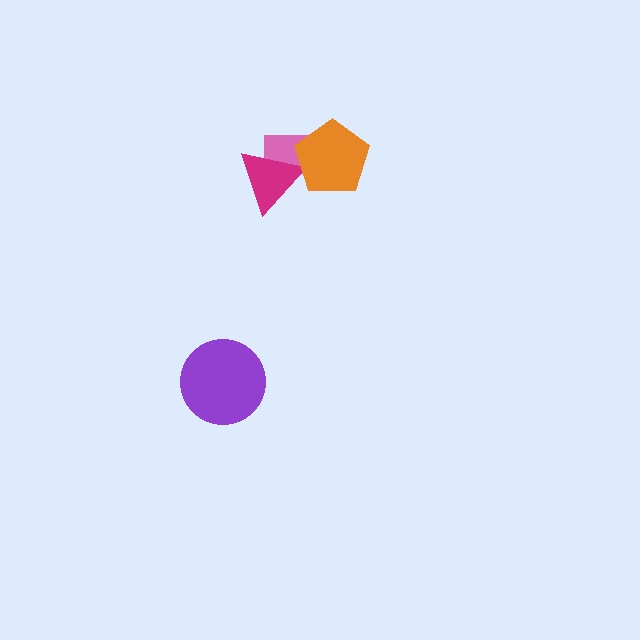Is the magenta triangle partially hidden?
Yes, it is partially covered by another shape.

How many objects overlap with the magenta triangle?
2 objects overlap with the magenta triangle.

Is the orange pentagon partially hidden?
No, no other shape covers it.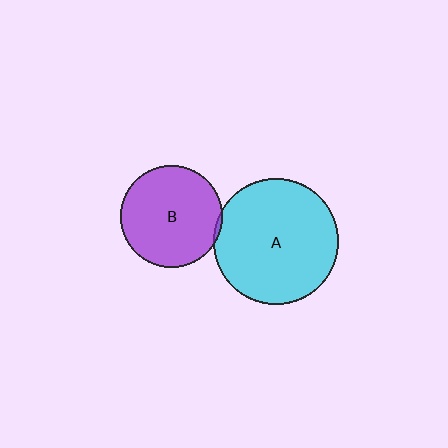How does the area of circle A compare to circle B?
Approximately 1.5 times.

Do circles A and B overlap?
Yes.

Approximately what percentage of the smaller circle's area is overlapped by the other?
Approximately 5%.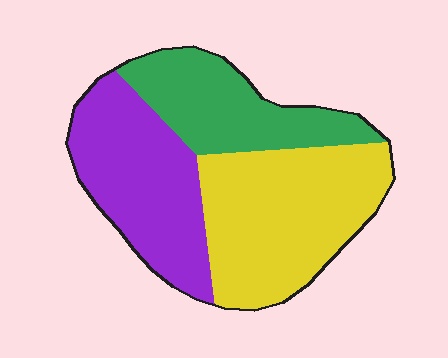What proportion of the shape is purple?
Purple takes up about one third (1/3) of the shape.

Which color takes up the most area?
Yellow, at roughly 40%.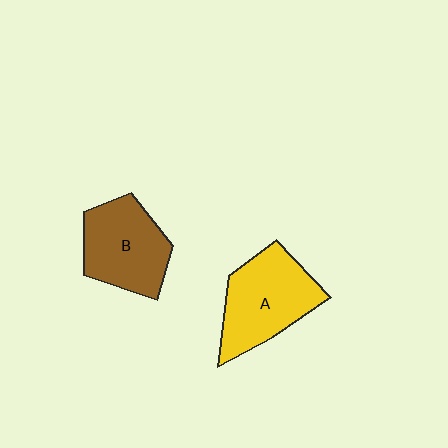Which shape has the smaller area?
Shape B (brown).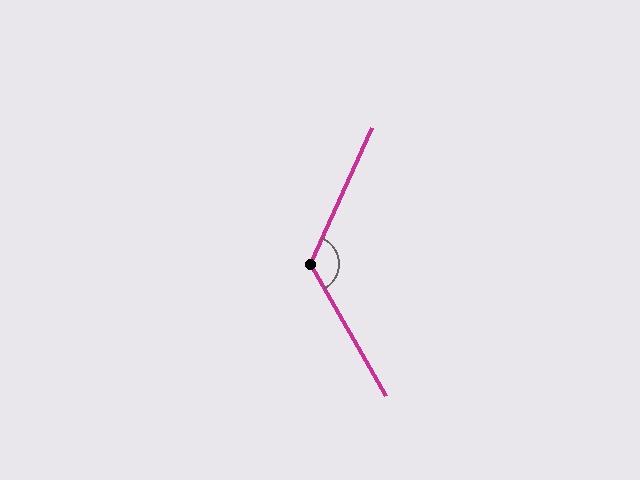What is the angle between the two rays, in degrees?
Approximately 126 degrees.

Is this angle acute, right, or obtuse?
It is obtuse.